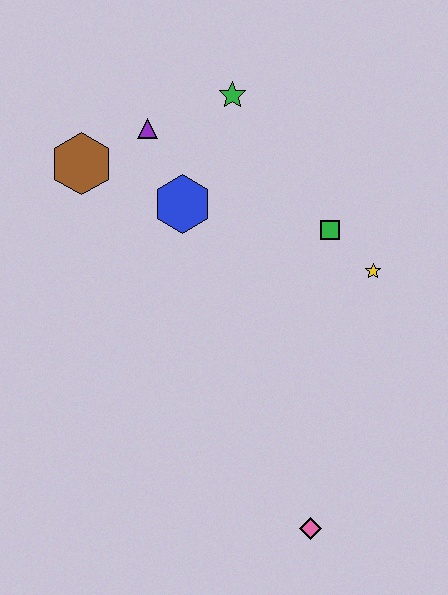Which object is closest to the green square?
The yellow star is closest to the green square.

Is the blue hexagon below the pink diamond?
No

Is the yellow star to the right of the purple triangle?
Yes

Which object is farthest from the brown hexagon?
The pink diamond is farthest from the brown hexagon.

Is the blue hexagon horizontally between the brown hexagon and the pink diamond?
Yes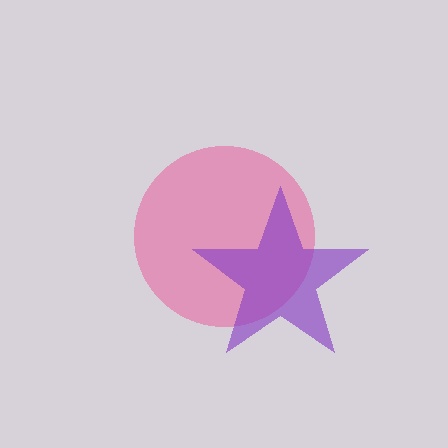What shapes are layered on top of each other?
The layered shapes are: a pink circle, a purple star.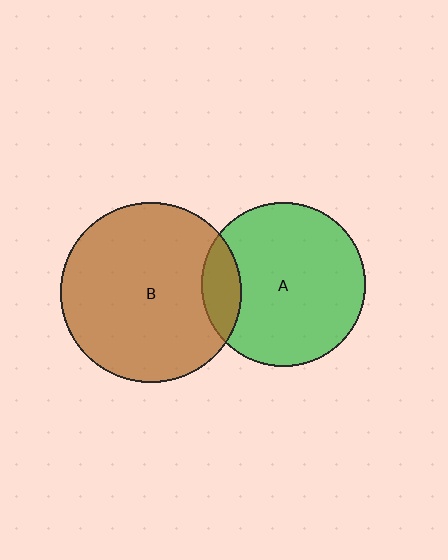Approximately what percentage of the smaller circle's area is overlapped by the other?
Approximately 15%.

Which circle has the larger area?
Circle B (brown).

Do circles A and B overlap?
Yes.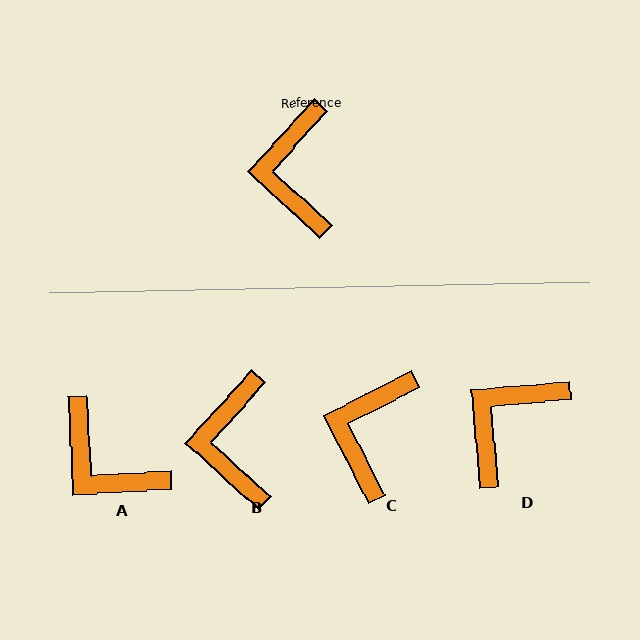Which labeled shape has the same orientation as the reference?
B.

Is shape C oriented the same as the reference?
No, it is off by about 21 degrees.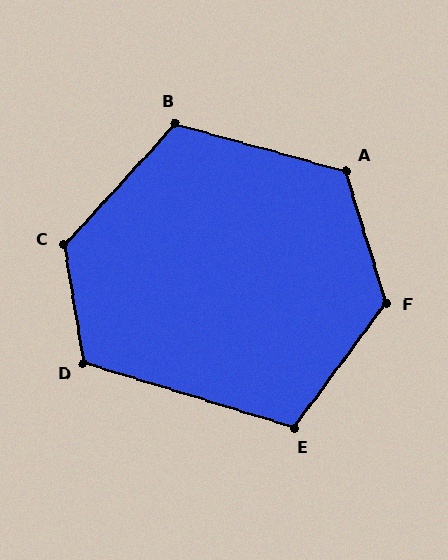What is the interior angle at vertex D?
Approximately 116 degrees (obtuse).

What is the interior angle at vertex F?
Approximately 127 degrees (obtuse).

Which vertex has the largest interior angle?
C, at approximately 128 degrees.